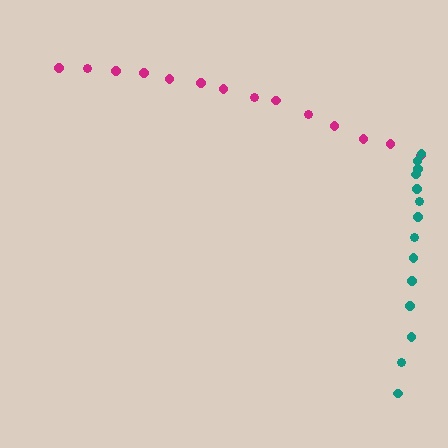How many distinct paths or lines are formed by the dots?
There are 2 distinct paths.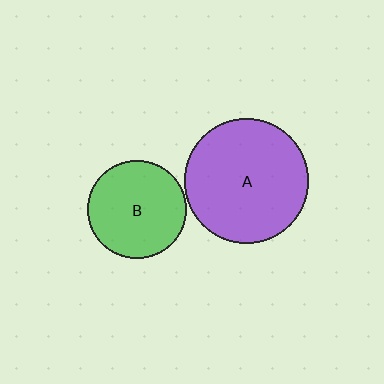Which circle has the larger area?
Circle A (purple).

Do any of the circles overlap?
No, none of the circles overlap.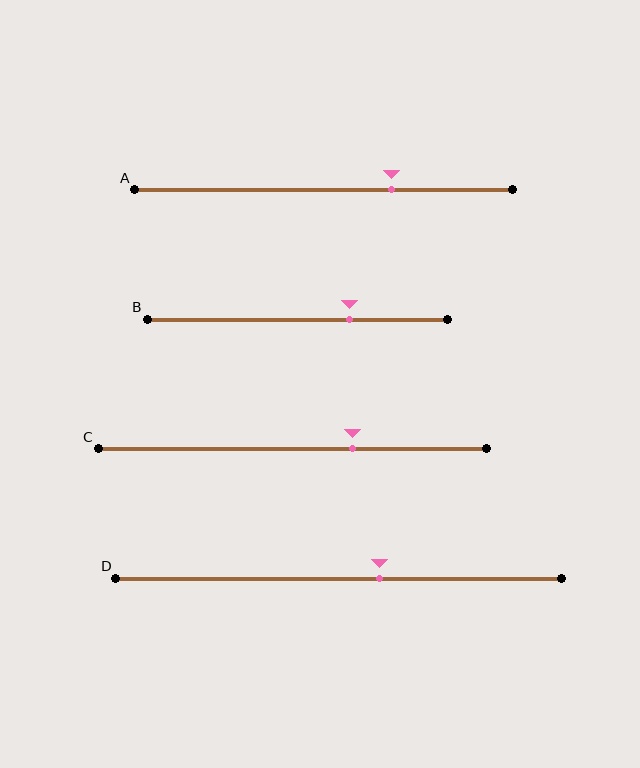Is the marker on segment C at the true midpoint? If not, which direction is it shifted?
No, the marker on segment C is shifted to the right by about 16% of the segment length.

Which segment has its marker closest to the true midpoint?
Segment D has its marker closest to the true midpoint.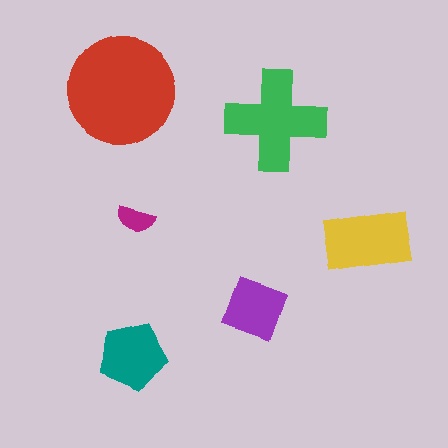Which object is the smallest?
The magenta semicircle.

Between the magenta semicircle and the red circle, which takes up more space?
The red circle.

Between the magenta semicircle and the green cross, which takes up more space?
The green cross.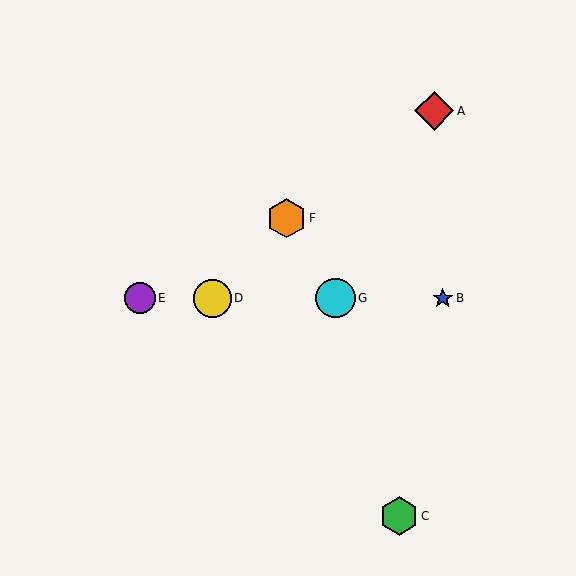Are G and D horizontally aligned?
Yes, both are at y≈298.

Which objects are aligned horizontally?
Objects B, D, E, G are aligned horizontally.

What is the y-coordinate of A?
Object A is at y≈111.